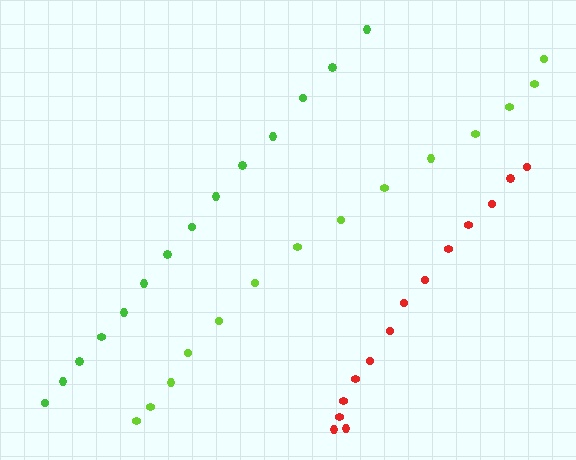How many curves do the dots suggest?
There are 3 distinct paths.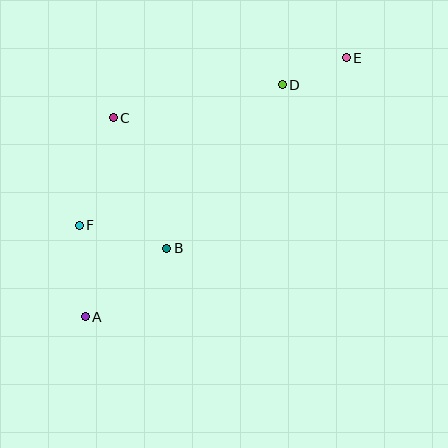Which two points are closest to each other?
Points D and E are closest to each other.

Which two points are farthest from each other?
Points A and E are farthest from each other.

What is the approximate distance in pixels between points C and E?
The distance between C and E is approximately 241 pixels.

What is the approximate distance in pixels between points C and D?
The distance between C and D is approximately 172 pixels.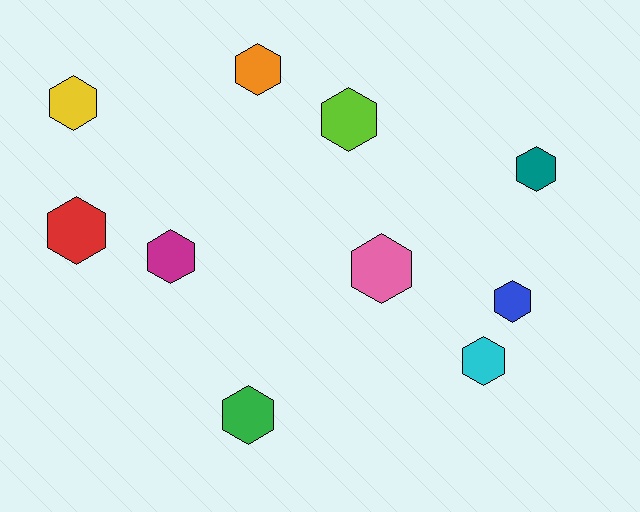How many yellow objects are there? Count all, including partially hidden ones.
There is 1 yellow object.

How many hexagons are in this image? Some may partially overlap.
There are 10 hexagons.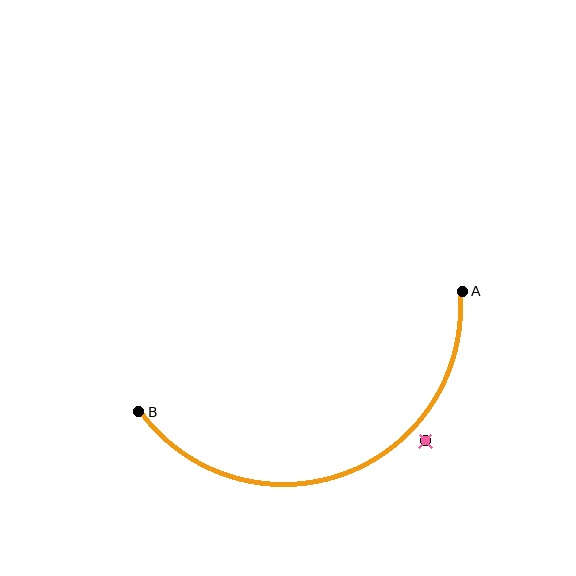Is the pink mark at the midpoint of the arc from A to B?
No — the pink mark does not lie on the arc at all. It sits slightly outside the curve.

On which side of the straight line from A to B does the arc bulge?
The arc bulges below the straight line connecting A and B.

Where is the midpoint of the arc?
The arc midpoint is the point on the curve farthest from the straight line joining A and B. It sits below that line.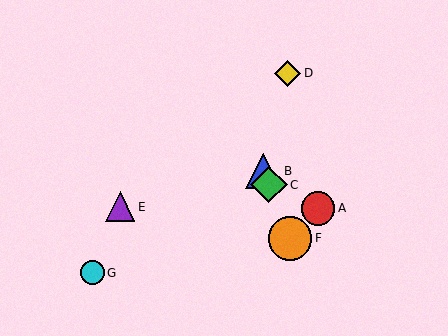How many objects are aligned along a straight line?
3 objects (B, C, F) are aligned along a straight line.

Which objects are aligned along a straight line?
Objects B, C, F are aligned along a straight line.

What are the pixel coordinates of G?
Object G is at (92, 273).